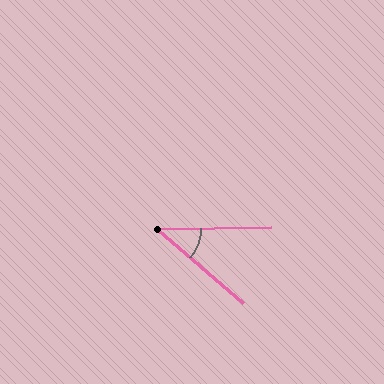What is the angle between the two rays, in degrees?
Approximately 42 degrees.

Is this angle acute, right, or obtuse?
It is acute.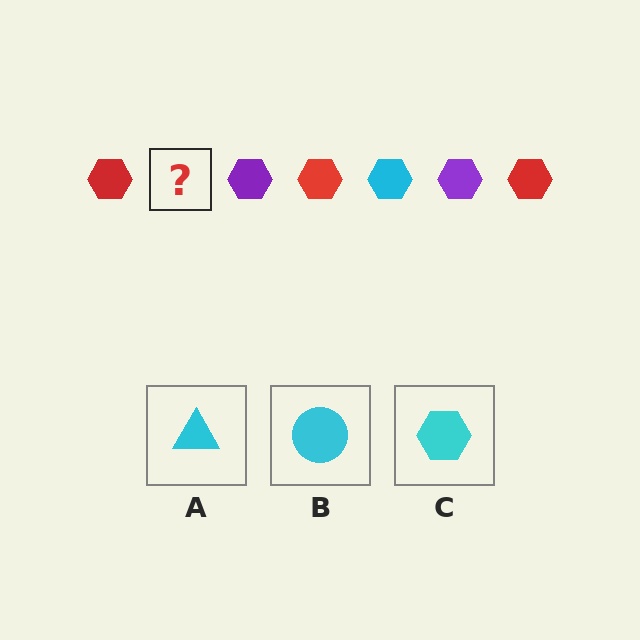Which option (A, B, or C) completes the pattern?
C.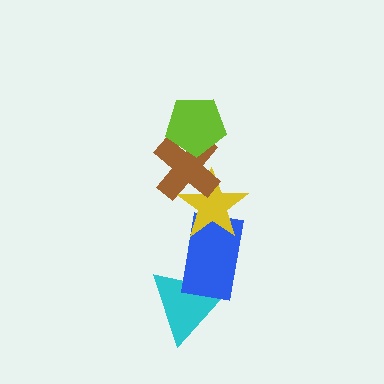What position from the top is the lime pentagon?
The lime pentagon is 1st from the top.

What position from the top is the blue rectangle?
The blue rectangle is 4th from the top.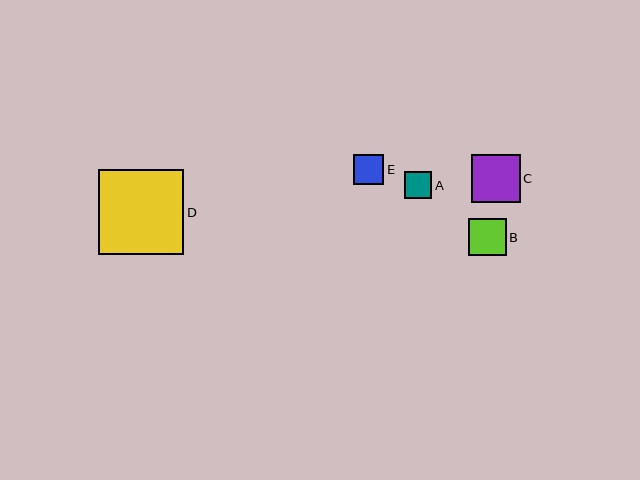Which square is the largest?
Square D is the largest with a size of approximately 85 pixels.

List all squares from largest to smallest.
From largest to smallest: D, C, B, E, A.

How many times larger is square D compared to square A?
Square D is approximately 3.2 times the size of square A.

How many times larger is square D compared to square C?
Square D is approximately 1.8 times the size of square C.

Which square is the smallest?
Square A is the smallest with a size of approximately 27 pixels.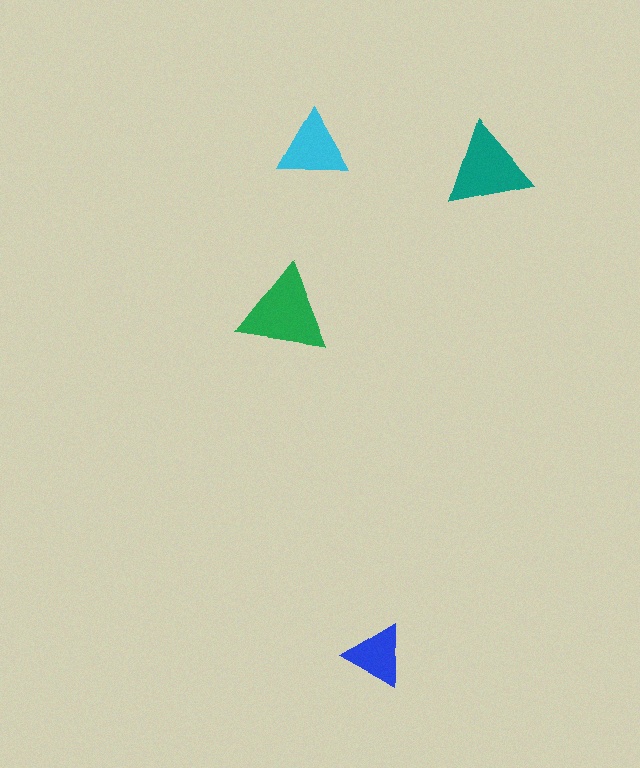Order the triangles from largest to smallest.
the green one, the teal one, the cyan one, the blue one.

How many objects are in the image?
There are 4 objects in the image.